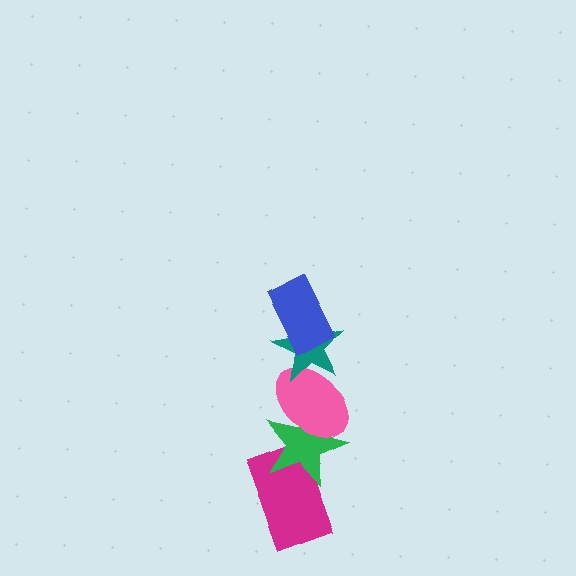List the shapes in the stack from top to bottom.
From top to bottom: the blue rectangle, the teal star, the pink ellipse, the green star, the magenta rectangle.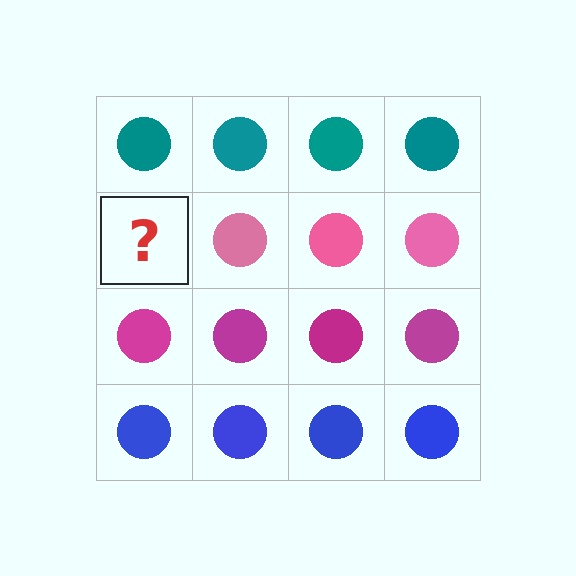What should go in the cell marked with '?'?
The missing cell should contain a pink circle.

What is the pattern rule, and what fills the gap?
The rule is that each row has a consistent color. The gap should be filled with a pink circle.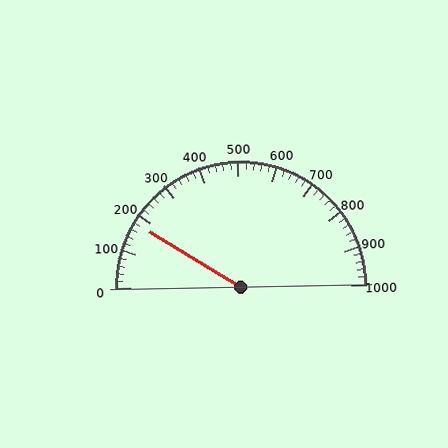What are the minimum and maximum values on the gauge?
The gauge ranges from 0 to 1000.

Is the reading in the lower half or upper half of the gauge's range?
The reading is in the lower half of the range (0 to 1000).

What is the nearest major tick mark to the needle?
The nearest major tick mark is 200.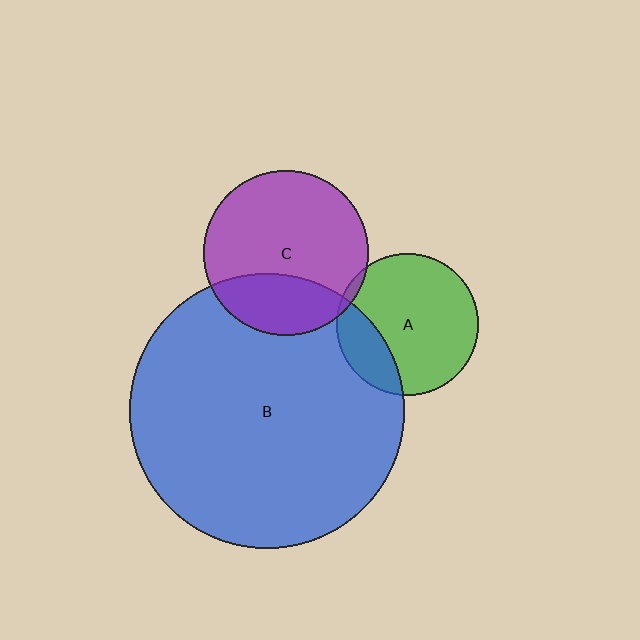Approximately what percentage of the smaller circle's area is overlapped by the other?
Approximately 5%.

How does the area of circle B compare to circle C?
Approximately 2.8 times.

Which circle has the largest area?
Circle B (blue).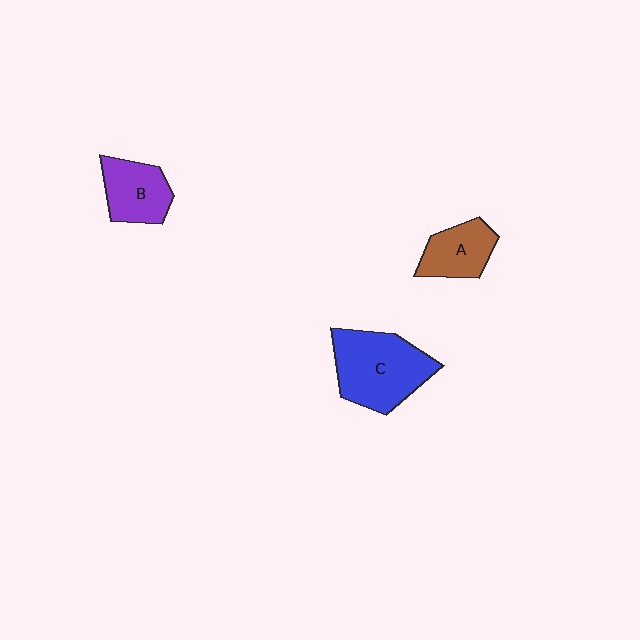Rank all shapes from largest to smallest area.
From largest to smallest: C (blue), B (purple), A (brown).